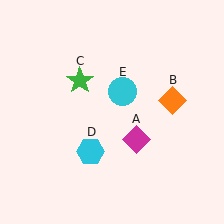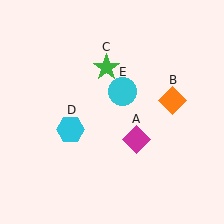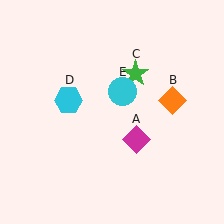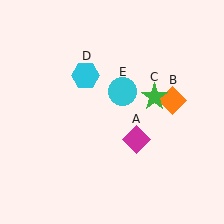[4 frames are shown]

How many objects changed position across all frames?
2 objects changed position: green star (object C), cyan hexagon (object D).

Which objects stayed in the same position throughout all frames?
Magenta diamond (object A) and orange diamond (object B) and cyan circle (object E) remained stationary.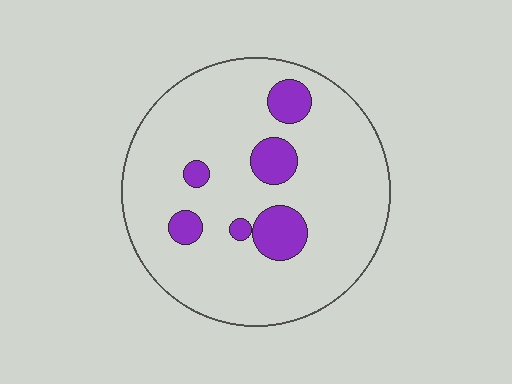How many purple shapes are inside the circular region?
6.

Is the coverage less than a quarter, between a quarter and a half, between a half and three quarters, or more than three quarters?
Less than a quarter.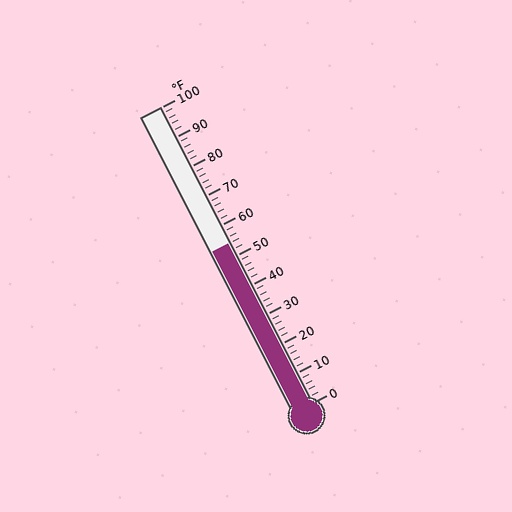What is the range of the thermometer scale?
The thermometer scale ranges from 0°F to 100°F.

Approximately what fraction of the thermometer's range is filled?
The thermometer is filled to approximately 55% of its range.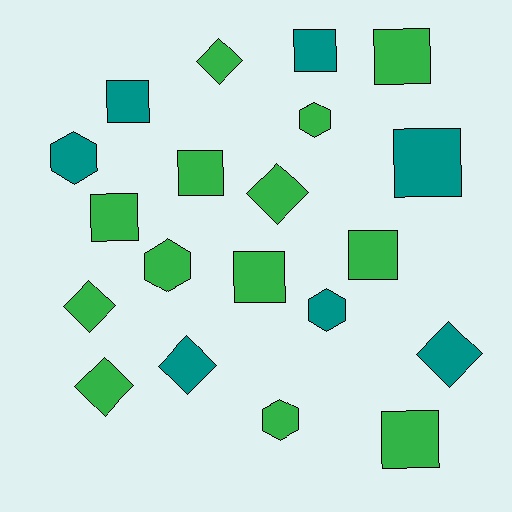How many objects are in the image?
There are 20 objects.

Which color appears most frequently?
Green, with 13 objects.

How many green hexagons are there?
There are 3 green hexagons.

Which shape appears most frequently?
Square, with 9 objects.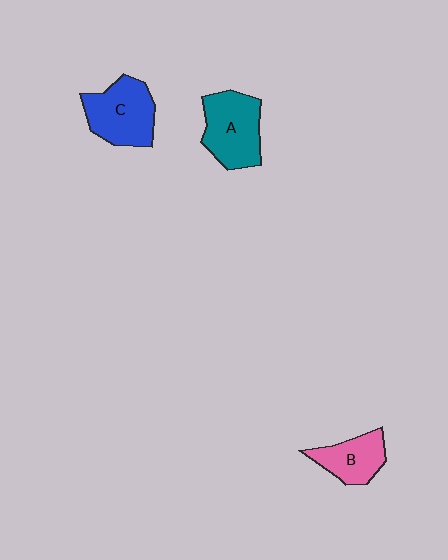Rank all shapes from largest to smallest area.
From largest to smallest: A (teal), C (blue), B (pink).